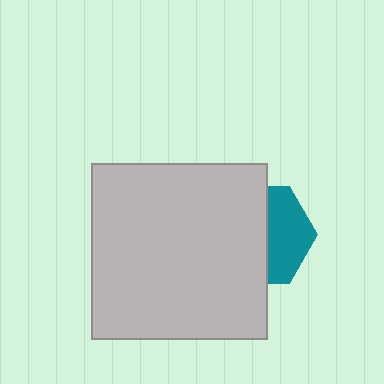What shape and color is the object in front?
The object in front is a light gray square.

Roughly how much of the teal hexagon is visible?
A small part of it is visible (roughly 43%).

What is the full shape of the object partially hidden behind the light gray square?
The partially hidden object is a teal hexagon.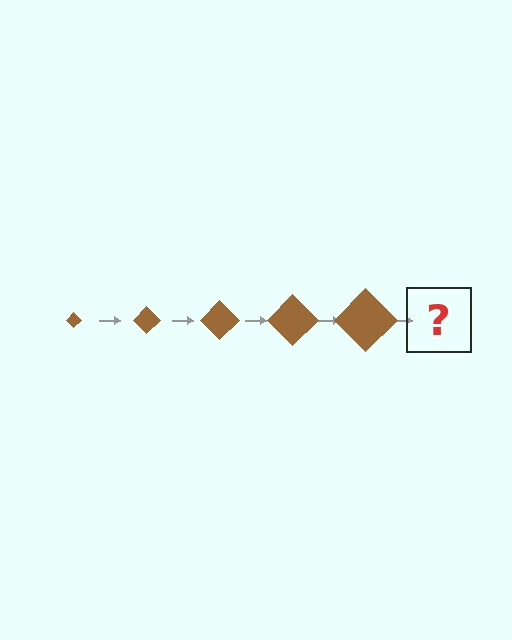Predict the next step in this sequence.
The next step is a brown diamond, larger than the previous one.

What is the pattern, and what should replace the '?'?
The pattern is that the diamond gets progressively larger each step. The '?' should be a brown diamond, larger than the previous one.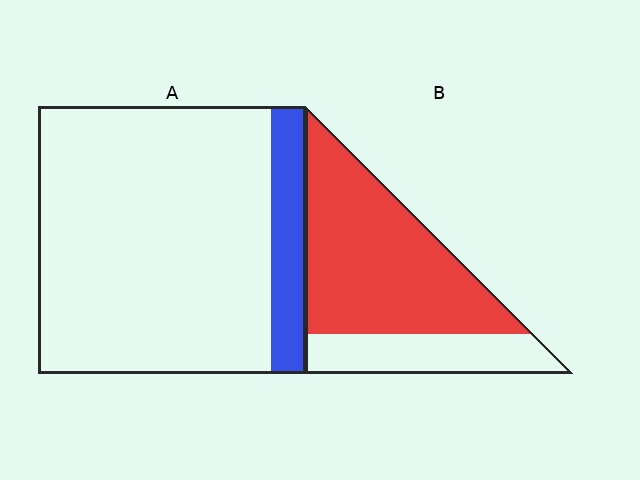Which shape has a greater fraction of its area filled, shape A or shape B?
Shape B.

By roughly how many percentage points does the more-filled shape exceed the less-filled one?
By roughly 60 percentage points (B over A).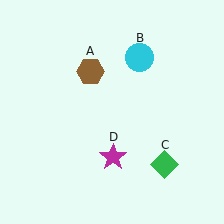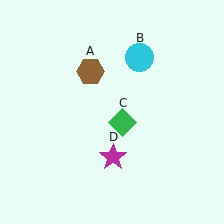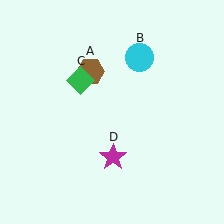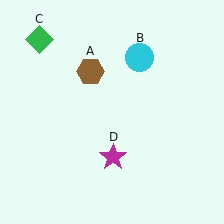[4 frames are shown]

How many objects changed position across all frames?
1 object changed position: green diamond (object C).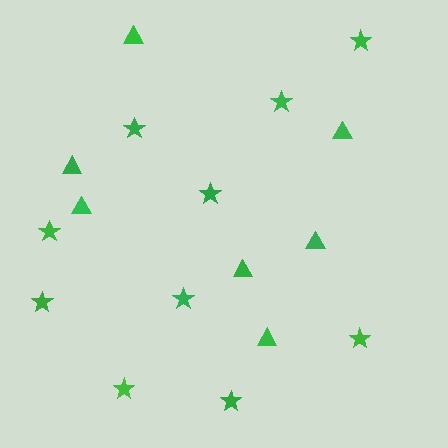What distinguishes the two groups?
There are 2 groups: one group of triangles (7) and one group of stars (10).